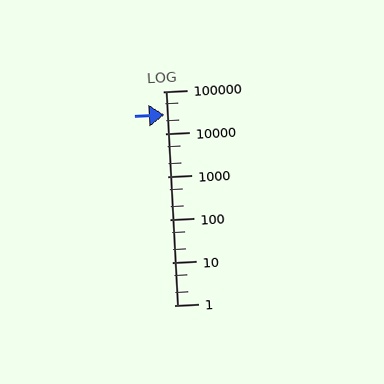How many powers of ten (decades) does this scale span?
The scale spans 5 decades, from 1 to 100000.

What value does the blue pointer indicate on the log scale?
The pointer indicates approximately 28000.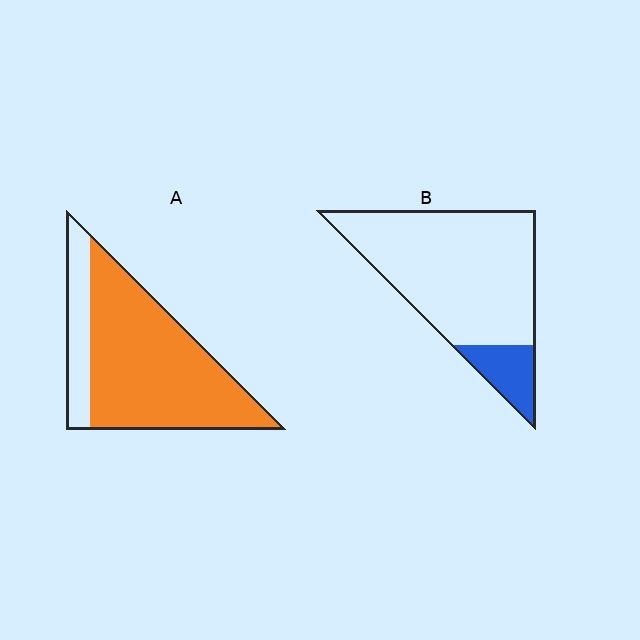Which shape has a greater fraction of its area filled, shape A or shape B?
Shape A.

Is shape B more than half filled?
No.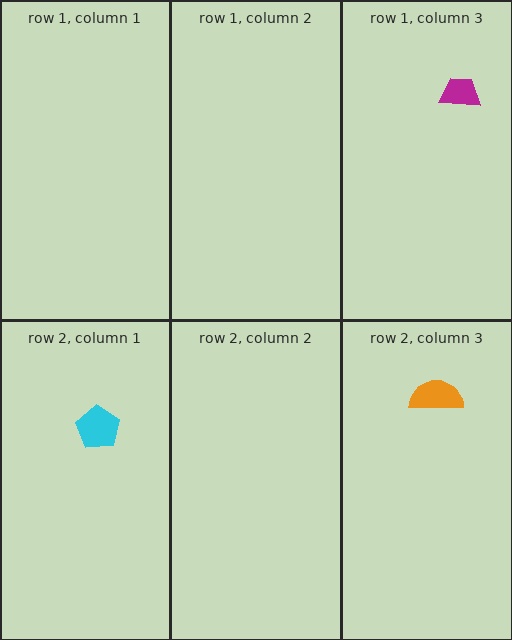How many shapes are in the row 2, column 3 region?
1.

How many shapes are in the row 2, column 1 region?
1.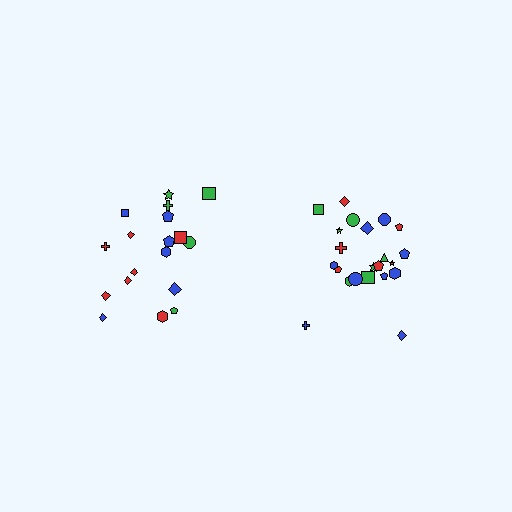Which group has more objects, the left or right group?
The right group.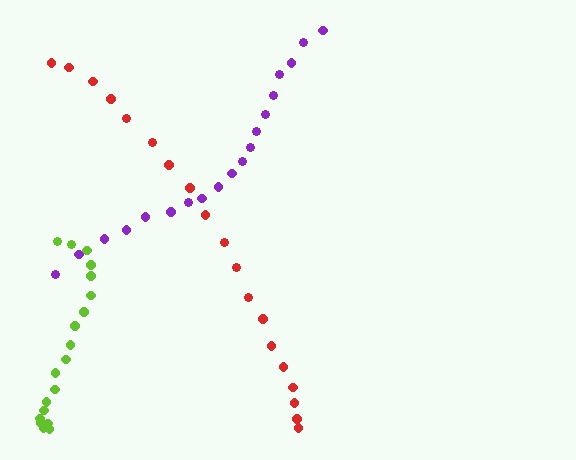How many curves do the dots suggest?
There are 3 distinct paths.